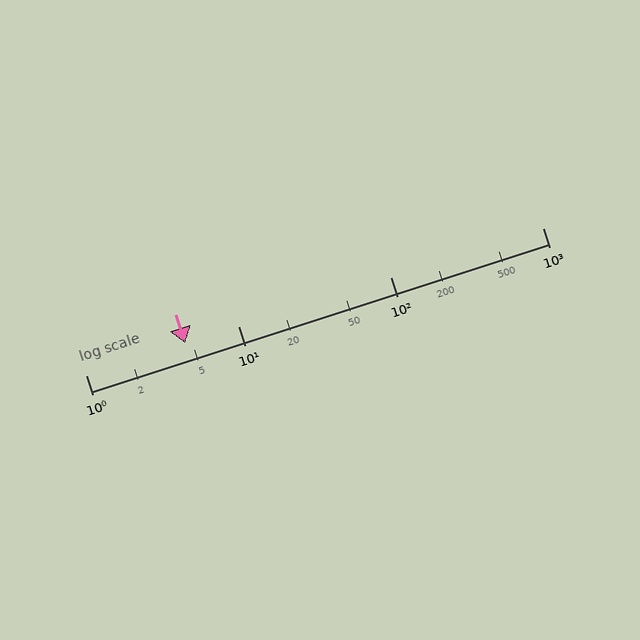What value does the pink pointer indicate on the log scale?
The pointer indicates approximately 4.5.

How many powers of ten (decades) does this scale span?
The scale spans 3 decades, from 1 to 1000.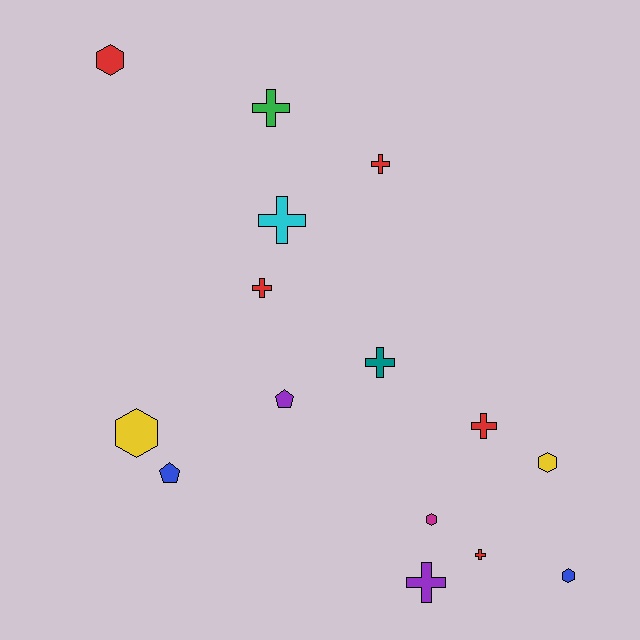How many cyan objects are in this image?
There is 1 cyan object.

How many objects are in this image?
There are 15 objects.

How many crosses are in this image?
There are 8 crosses.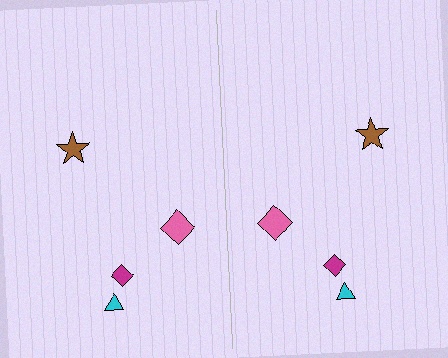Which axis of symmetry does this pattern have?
The pattern has a vertical axis of symmetry running through the center of the image.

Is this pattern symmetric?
Yes, this pattern has bilateral (reflection) symmetry.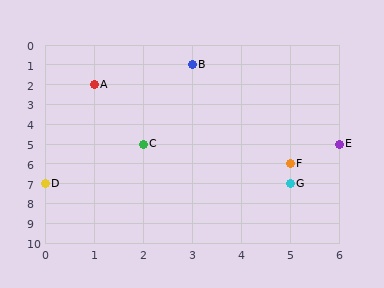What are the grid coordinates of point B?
Point B is at grid coordinates (3, 1).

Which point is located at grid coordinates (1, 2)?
Point A is at (1, 2).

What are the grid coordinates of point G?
Point G is at grid coordinates (5, 7).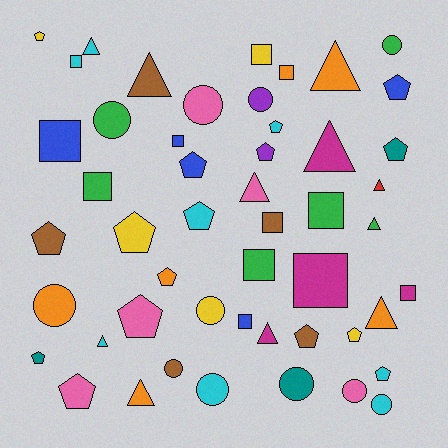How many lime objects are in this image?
There are no lime objects.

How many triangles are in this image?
There are 11 triangles.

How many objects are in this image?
There are 50 objects.